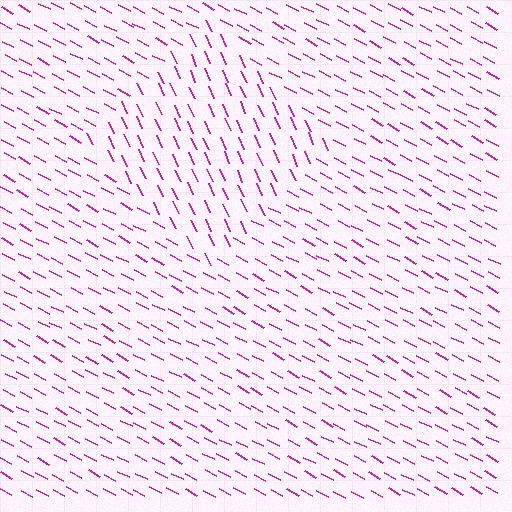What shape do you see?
I see a diamond.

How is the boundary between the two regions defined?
The boundary is defined purely by a change in line orientation (approximately 38 degrees difference). All lines are the same color and thickness.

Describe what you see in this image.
The image is filled with small magenta line segments. A diamond region in the image has lines oriented differently from the surrounding lines, creating a visible texture boundary.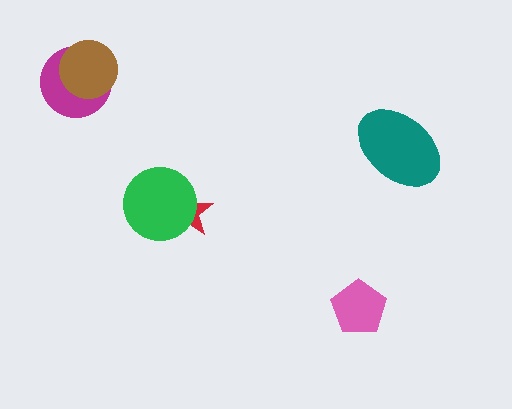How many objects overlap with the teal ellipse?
0 objects overlap with the teal ellipse.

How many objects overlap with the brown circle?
1 object overlaps with the brown circle.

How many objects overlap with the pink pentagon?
0 objects overlap with the pink pentagon.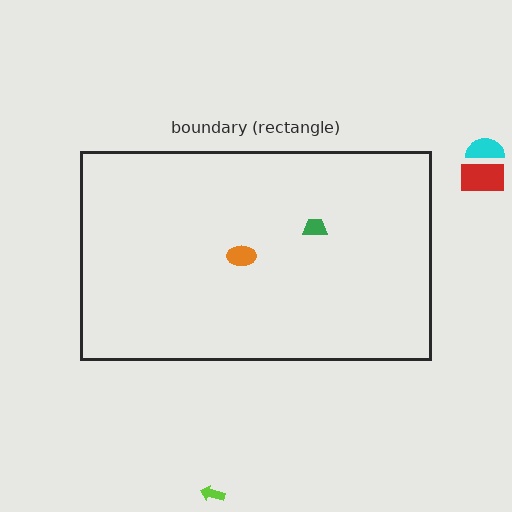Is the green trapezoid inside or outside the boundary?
Inside.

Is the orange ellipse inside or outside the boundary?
Inside.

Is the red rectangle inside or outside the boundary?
Outside.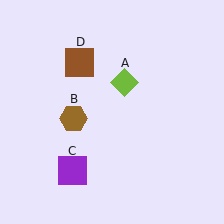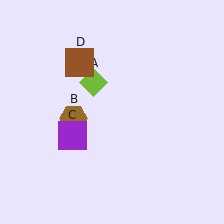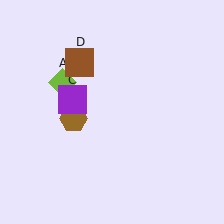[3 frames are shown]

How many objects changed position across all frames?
2 objects changed position: lime diamond (object A), purple square (object C).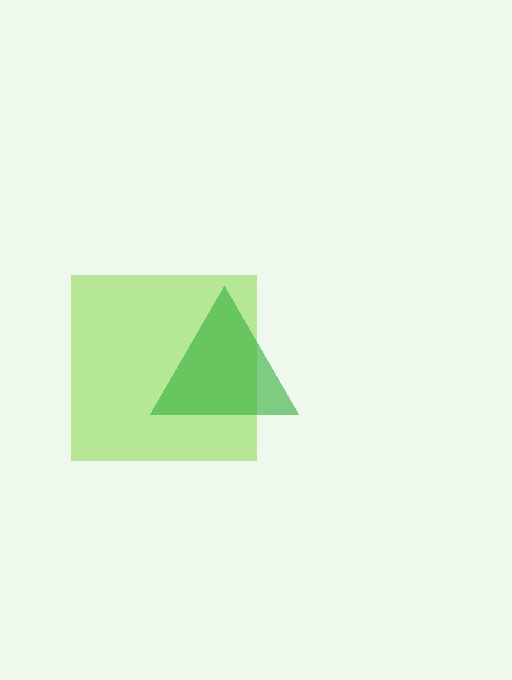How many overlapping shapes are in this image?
There are 2 overlapping shapes in the image.